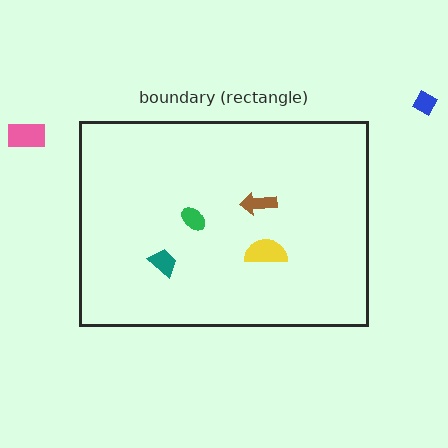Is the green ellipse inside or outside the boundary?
Inside.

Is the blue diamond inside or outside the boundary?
Outside.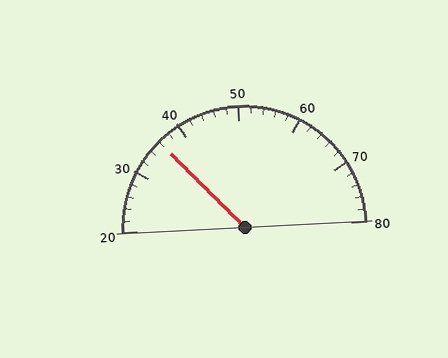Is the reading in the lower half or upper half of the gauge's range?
The reading is in the lower half of the range (20 to 80).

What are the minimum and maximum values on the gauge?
The gauge ranges from 20 to 80.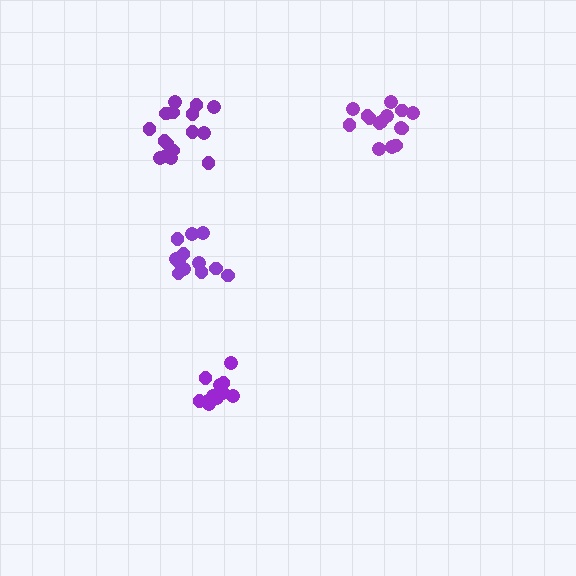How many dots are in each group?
Group 1: 16 dots, Group 2: 12 dots, Group 3: 13 dots, Group 4: 15 dots (56 total).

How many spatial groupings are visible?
There are 4 spatial groupings.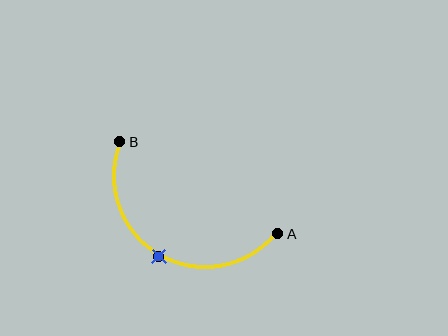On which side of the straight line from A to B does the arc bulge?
The arc bulges below the straight line connecting A and B.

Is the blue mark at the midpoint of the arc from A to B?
Yes. The blue mark lies on the arc at equal arc-length from both A and B — it is the arc midpoint.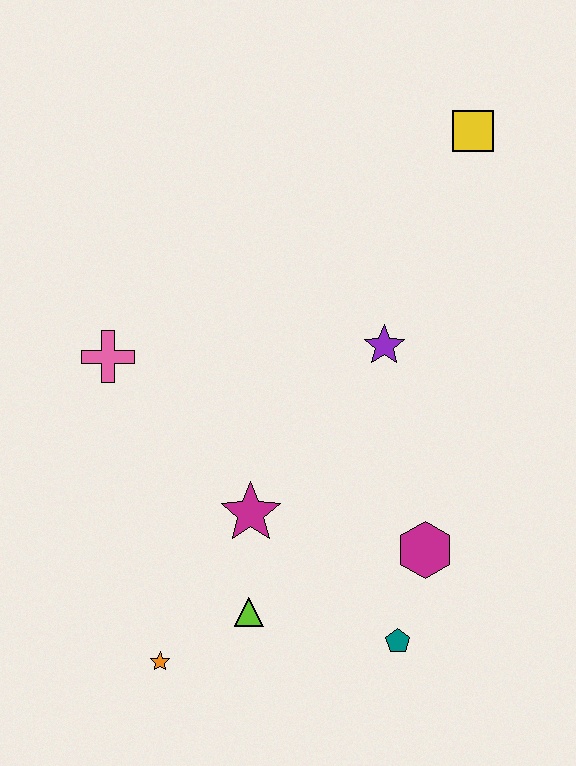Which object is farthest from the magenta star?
The yellow square is farthest from the magenta star.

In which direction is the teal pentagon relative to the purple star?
The teal pentagon is below the purple star.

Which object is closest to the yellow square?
The purple star is closest to the yellow square.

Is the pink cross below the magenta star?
No